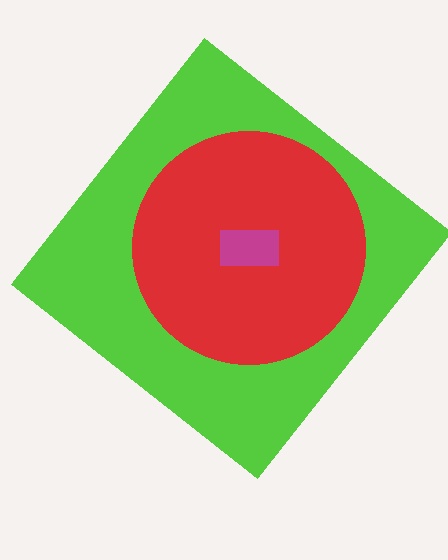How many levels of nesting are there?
3.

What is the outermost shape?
The lime diamond.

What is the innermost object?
The magenta rectangle.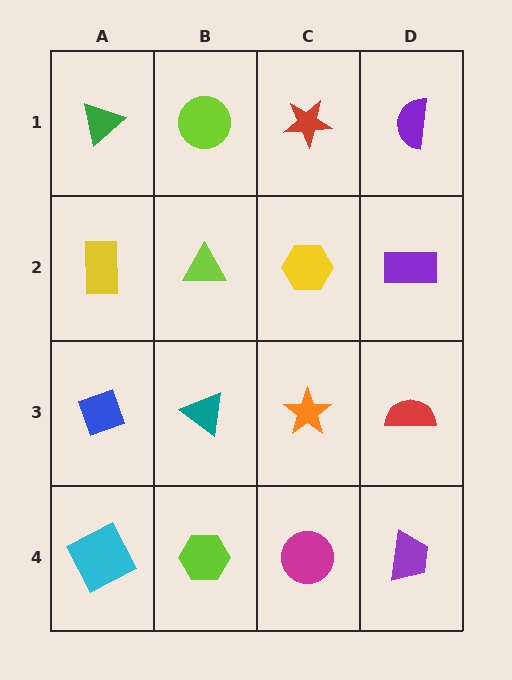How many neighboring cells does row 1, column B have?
3.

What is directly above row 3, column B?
A lime triangle.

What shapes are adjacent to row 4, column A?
A blue diamond (row 3, column A), a lime hexagon (row 4, column B).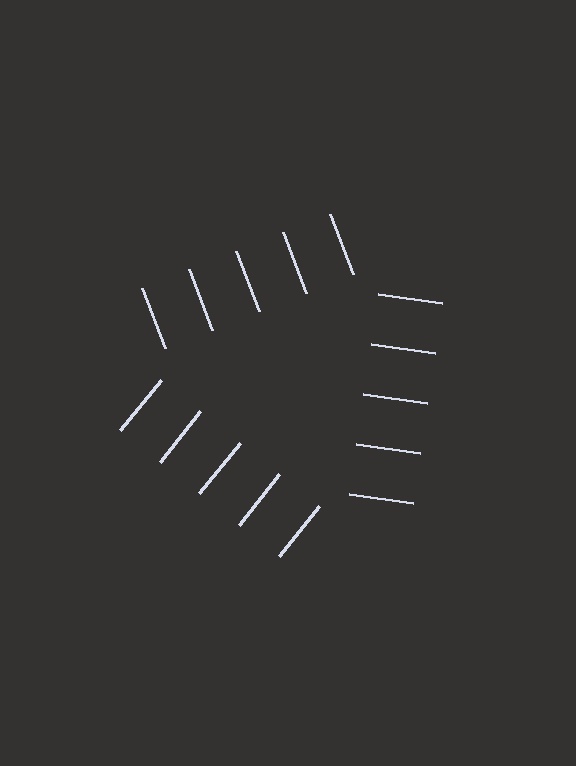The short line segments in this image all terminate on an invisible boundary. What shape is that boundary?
An illusory triangle — the line segments terminate on its edges but no continuous stroke is drawn.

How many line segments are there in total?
15 — 5 along each of the 3 edges.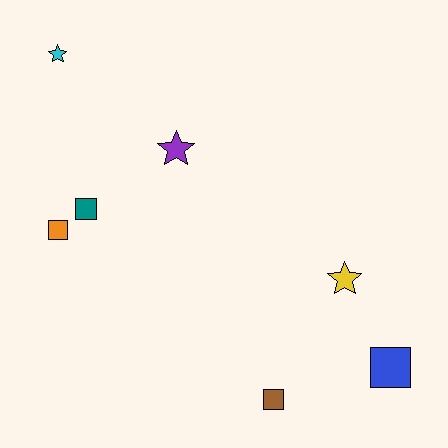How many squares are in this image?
There are 4 squares.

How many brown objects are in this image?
There is 1 brown object.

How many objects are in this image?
There are 7 objects.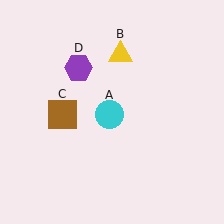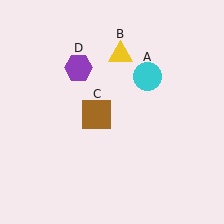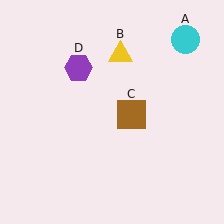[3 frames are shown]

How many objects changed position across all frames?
2 objects changed position: cyan circle (object A), brown square (object C).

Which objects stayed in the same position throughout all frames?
Yellow triangle (object B) and purple hexagon (object D) remained stationary.